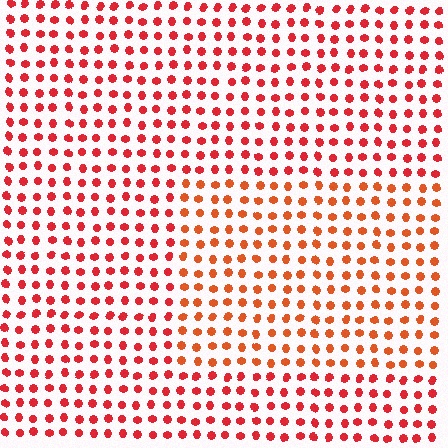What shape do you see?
I see a rectangle.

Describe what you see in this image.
The image is filled with small red elements in a uniform arrangement. A rectangle-shaped region is visible where the elements are tinted to a slightly different hue, forming a subtle color boundary.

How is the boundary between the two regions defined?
The boundary is defined purely by a slight shift in hue (about 21 degrees). Spacing, size, and orientation are identical on both sides.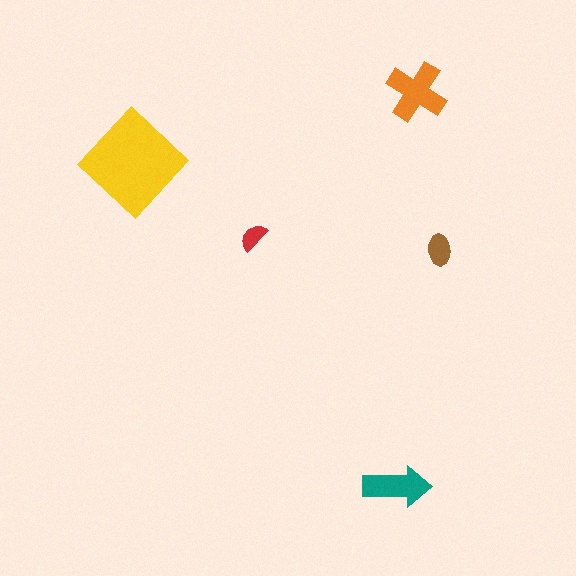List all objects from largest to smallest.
The yellow diamond, the orange cross, the teal arrow, the brown ellipse, the red semicircle.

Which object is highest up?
The orange cross is topmost.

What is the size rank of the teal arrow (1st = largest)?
3rd.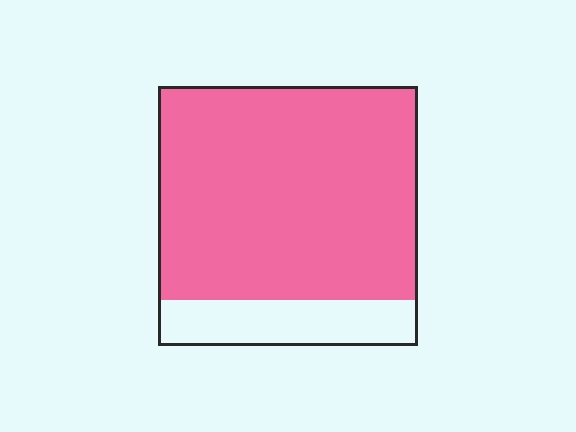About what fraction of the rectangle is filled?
About five sixths (5/6).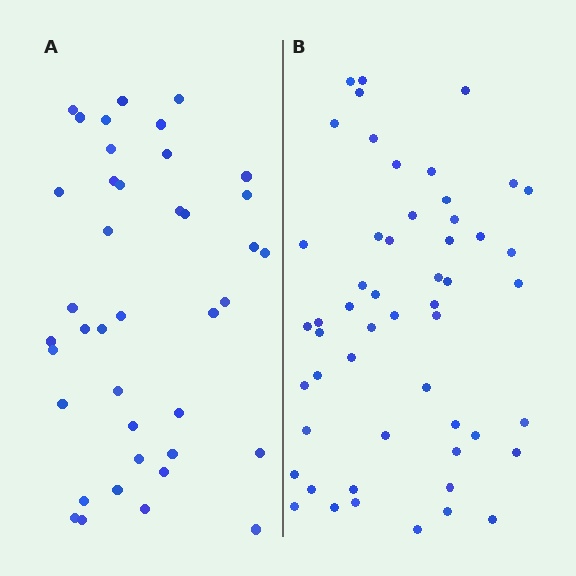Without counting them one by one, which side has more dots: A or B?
Region B (the right region) has more dots.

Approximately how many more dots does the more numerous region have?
Region B has approximately 15 more dots than region A.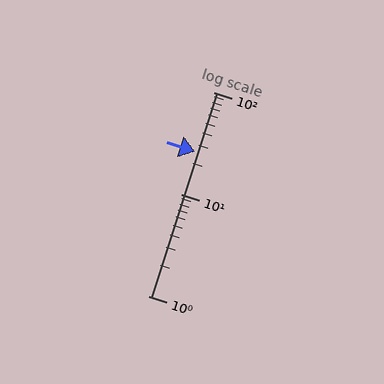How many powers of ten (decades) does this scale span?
The scale spans 2 decades, from 1 to 100.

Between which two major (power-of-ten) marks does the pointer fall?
The pointer is between 10 and 100.